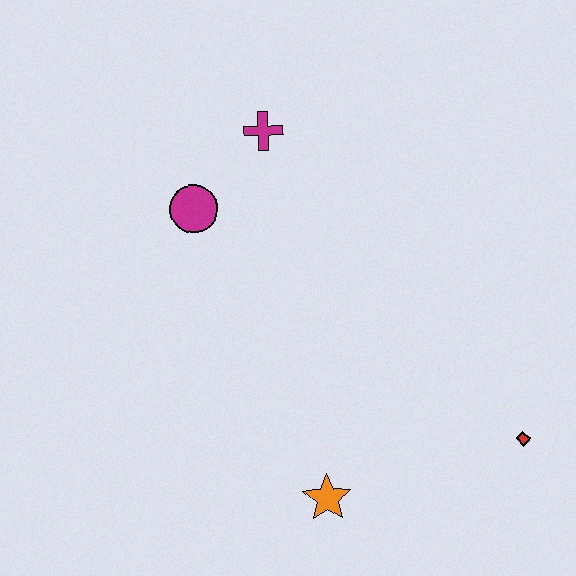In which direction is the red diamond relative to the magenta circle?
The red diamond is to the right of the magenta circle.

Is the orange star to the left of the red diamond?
Yes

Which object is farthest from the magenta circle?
The red diamond is farthest from the magenta circle.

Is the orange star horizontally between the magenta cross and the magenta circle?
No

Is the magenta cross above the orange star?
Yes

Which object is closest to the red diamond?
The orange star is closest to the red diamond.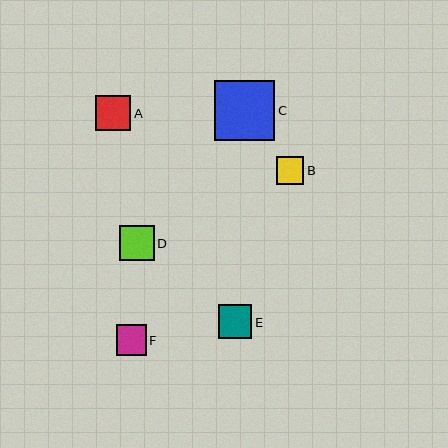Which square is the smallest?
Square B is the smallest with a size of approximately 28 pixels.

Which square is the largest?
Square C is the largest with a size of approximately 60 pixels.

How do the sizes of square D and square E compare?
Square D and square E are approximately the same size.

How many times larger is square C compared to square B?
Square C is approximately 2.2 times the size of square B.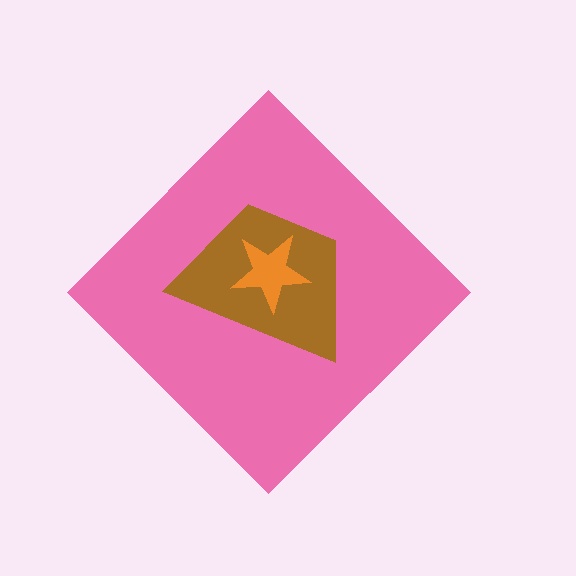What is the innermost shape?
The orange star.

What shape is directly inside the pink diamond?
The brown trapezoid.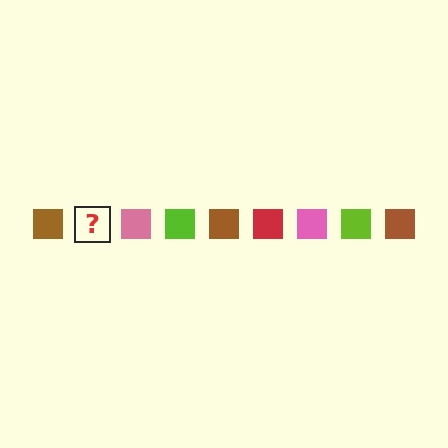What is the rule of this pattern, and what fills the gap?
The rule is that the pattern cycles through brown, red, pink, lime squares. The gap should be filled with a red square.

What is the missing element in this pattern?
The missing element is a red square.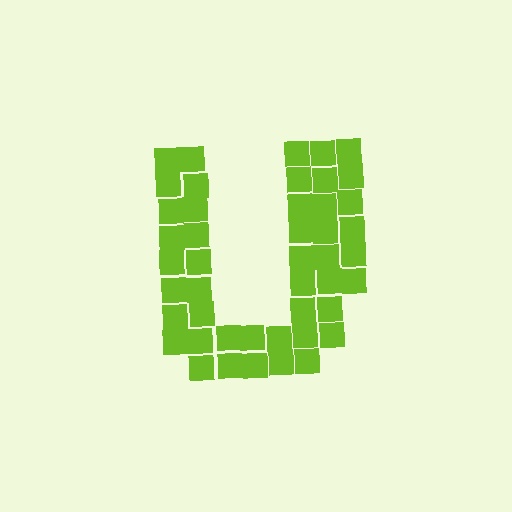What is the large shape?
The large shape is the letter U.